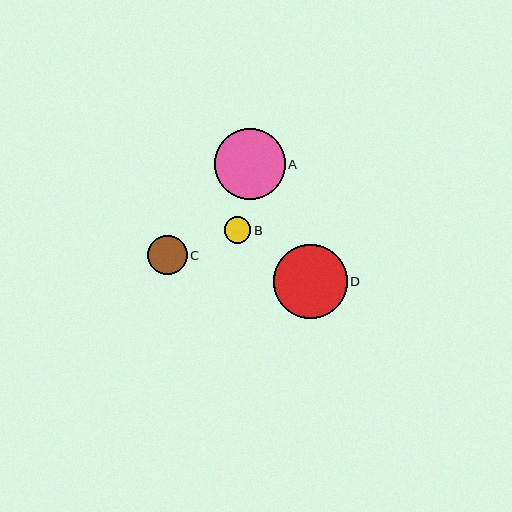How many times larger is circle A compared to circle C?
Circle A is approximately 1.8 times the size of circle C.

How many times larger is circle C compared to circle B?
Circle C is approximately 1.5 times the size of circle B.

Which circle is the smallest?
Circle B is the smallest with a size of approximately 27 pixels.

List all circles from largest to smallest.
From largest to smallest: D, A, C, B.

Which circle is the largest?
Circle D is the largest with a size of approximately 74 pixels.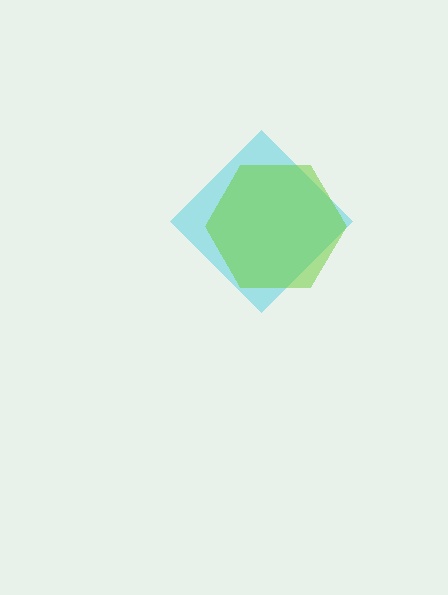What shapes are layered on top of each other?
The layered shapes are: a cyan diamond, a lime hexagon.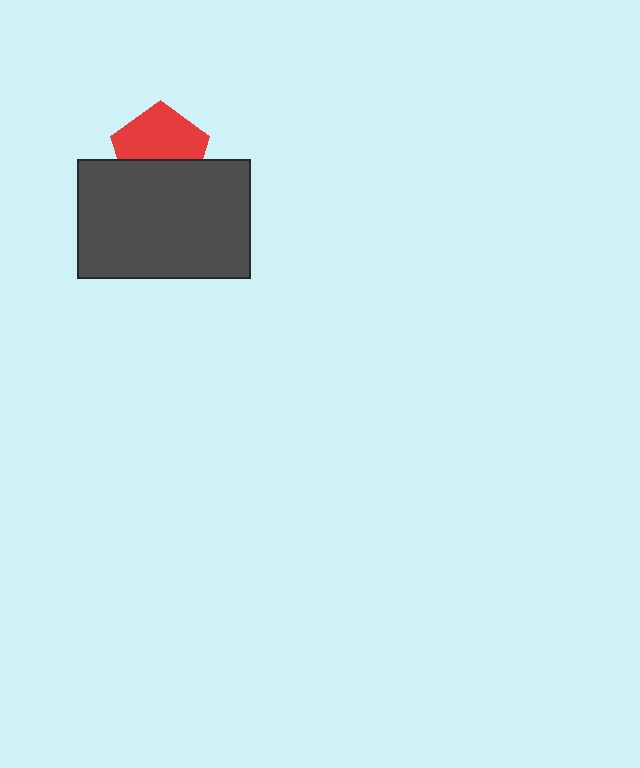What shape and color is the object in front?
The object in front is a dark gray rectangle.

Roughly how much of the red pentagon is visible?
About half of it is visible (roughly 60%).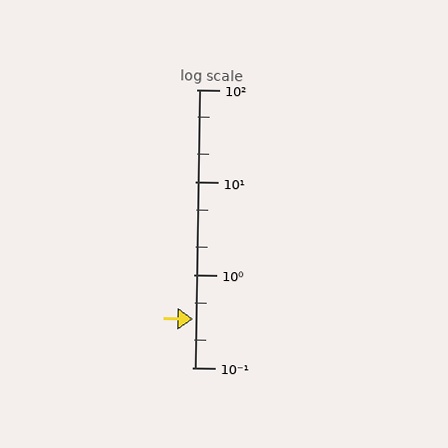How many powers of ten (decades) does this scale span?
The scale spans 3 decades, from 0.1 to 100.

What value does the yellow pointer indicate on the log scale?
The pointer indicates approximately 0.33.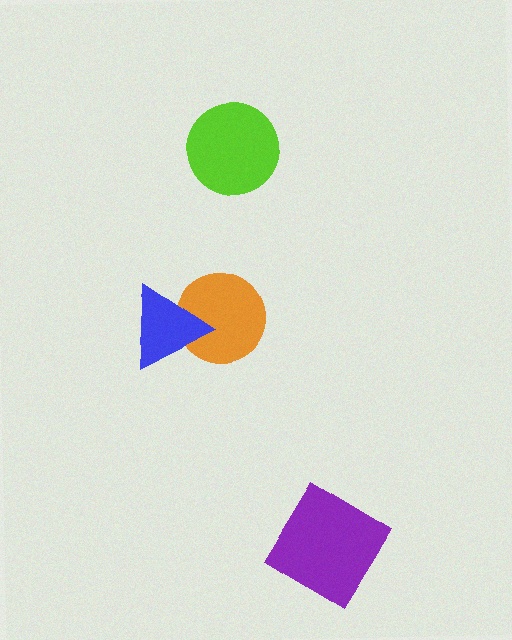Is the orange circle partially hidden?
Yes, it is partially covered by another shape.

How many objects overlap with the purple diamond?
0 objects overlap with the purple diamond.